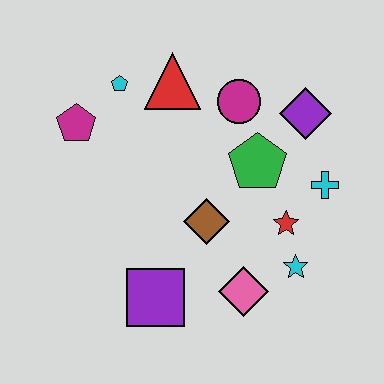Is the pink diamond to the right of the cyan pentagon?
Yes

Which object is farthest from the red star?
The magenta pentagon is farthest from the red star.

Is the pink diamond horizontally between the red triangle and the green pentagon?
Yes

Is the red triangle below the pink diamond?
No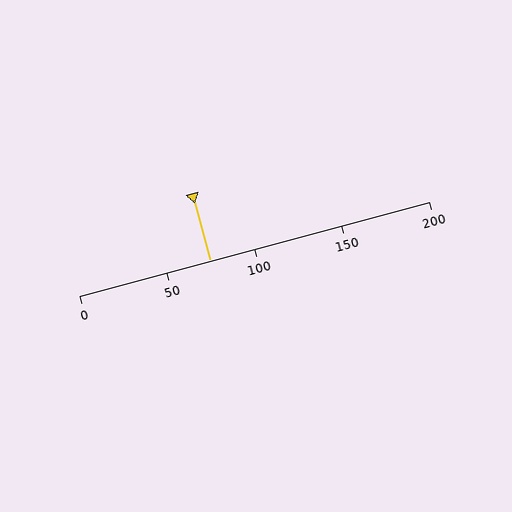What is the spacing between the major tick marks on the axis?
The major ticks are spaced 50 apart.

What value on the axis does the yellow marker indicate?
The marker indicates approximately 75.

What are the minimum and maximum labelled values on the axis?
The axis runs from 0 to 200.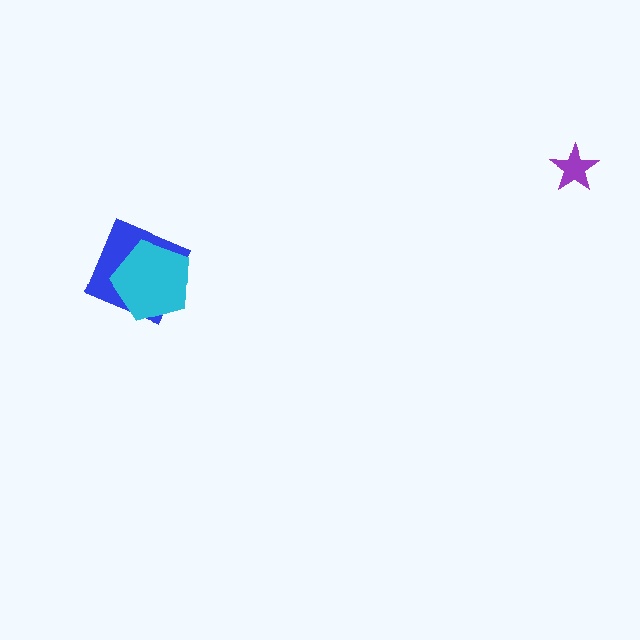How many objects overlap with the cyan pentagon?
1 object overlaps with the cyan pentagon.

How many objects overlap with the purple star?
0 objects overlap with the purple star.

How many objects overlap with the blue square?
1 object overlaps with the blue square.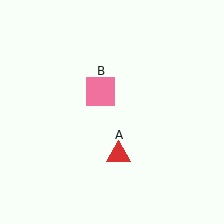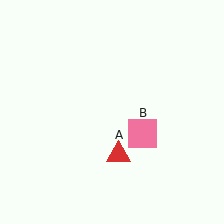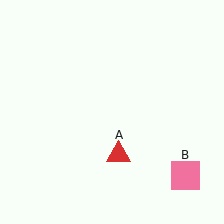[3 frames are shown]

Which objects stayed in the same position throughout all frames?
Red triangle (object A) remained stationary.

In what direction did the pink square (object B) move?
The pink square (object B) moved down and to the right.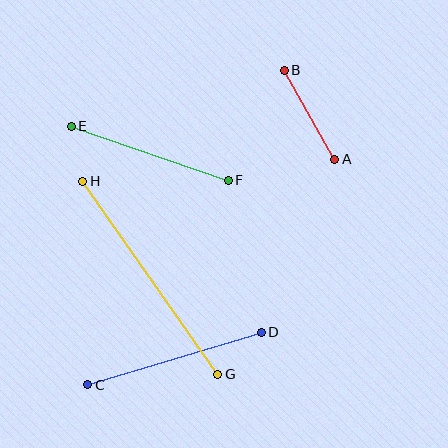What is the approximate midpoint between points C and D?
The midpoint is at approximately (174, 359) pixels.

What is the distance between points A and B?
The distance is approximately 102 pixels.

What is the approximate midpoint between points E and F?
The midpoint is at approximately (150, 153) pixels.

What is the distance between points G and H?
The distance is approximately 236 pixels.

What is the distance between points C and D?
The distance is approximately 181 pixels.